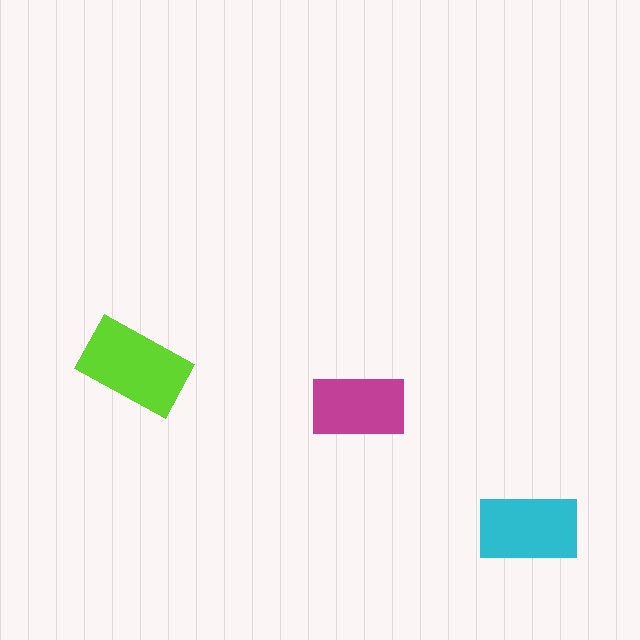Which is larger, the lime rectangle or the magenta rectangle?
The lime one.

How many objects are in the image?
There are 3 objects in the image.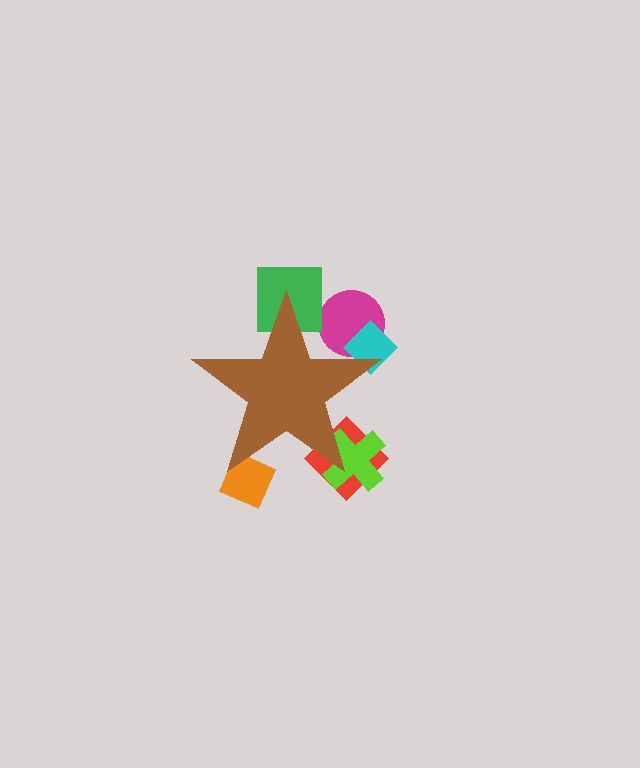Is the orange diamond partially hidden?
Yes, the orange diamond is partially hidden behind the brown star.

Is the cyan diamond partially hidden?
Yes, the cyan diamond is partially hidden behind the brown star.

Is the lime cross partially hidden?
Yes, the lime cross is partially hidden behind the brown star.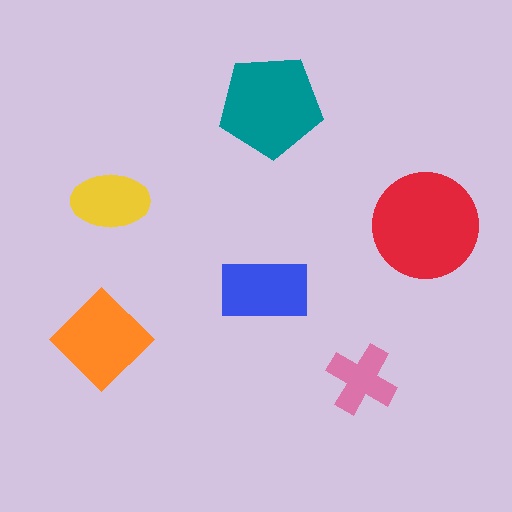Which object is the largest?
The red circle.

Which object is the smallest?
The pink cross.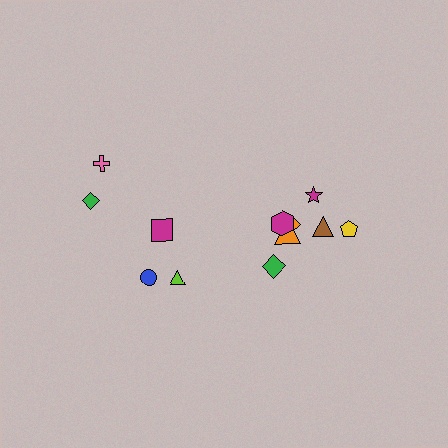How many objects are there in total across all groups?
There are 12 objects.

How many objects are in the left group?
There are 5 objects.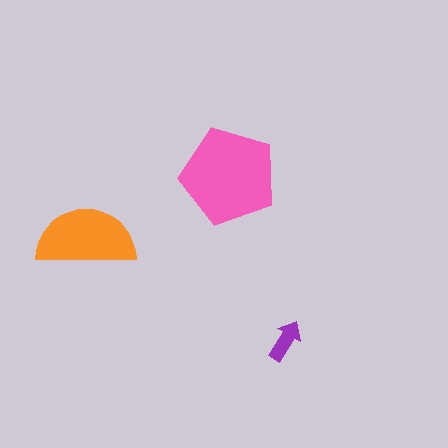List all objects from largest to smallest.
The pink pentagon, the orange semicircle, the purple arrow.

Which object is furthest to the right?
The purple arrow is rightmost.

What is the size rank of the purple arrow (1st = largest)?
3rd.